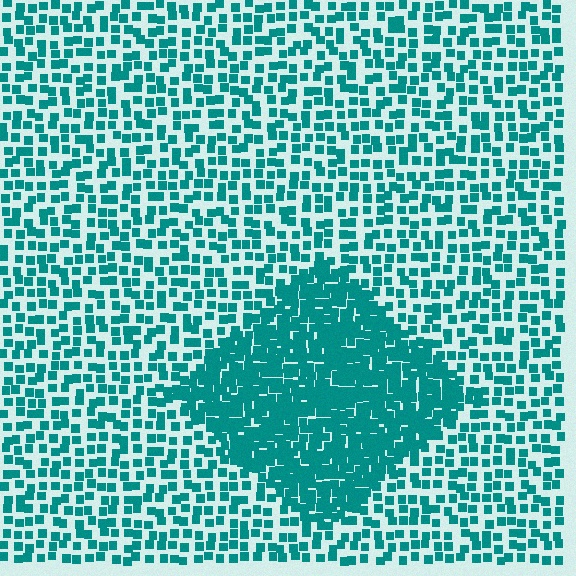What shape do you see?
I see a diamond.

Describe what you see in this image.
The image contains small teal elements arranged at two different densities. A diamond-shaped region is visible where the elements are more densely packed than the surrounding area.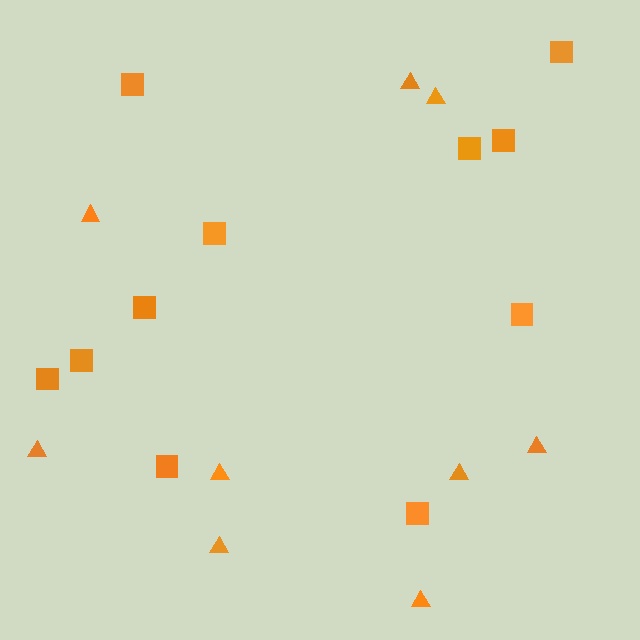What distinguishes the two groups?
There are 2 groups: one group of triangles (9) and one group of squares (11).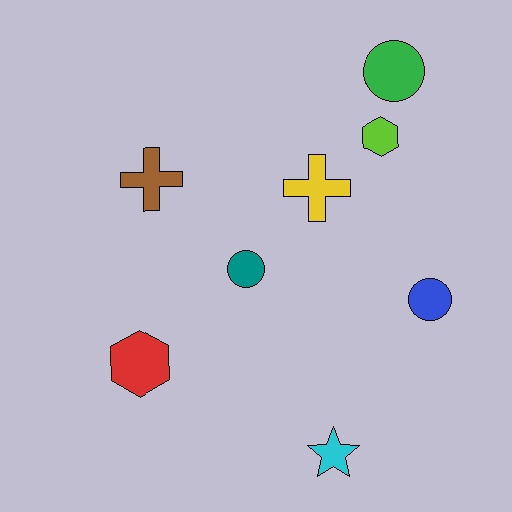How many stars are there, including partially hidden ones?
There is 1 star.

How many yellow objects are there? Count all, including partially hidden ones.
There is 1 yellow object.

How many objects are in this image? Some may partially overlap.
There are 8 objects.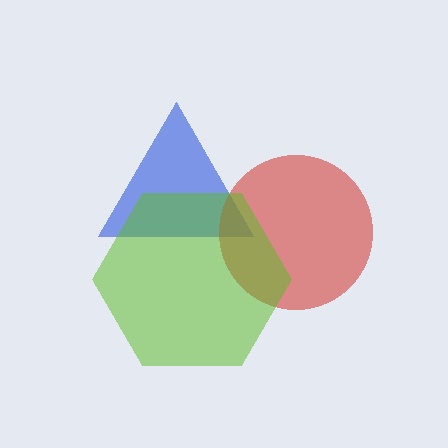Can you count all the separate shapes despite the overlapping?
Yes, there are 3 separate shapes.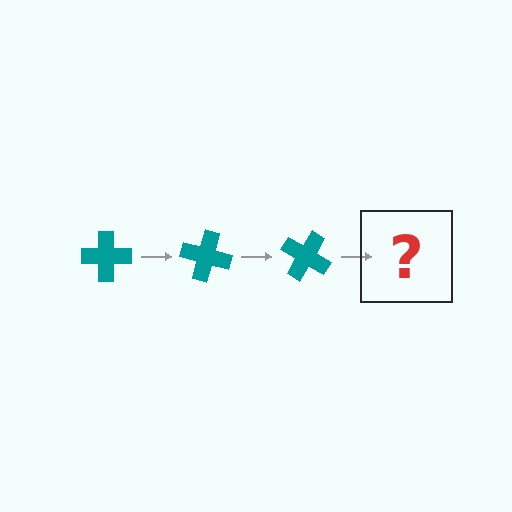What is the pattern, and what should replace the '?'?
The pattern is that the cross rotates 15 degrees each step. The '?' should be a teal cross rotated 45 degrees.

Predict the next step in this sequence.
The next step is a teal cross rotated 45 degrees.